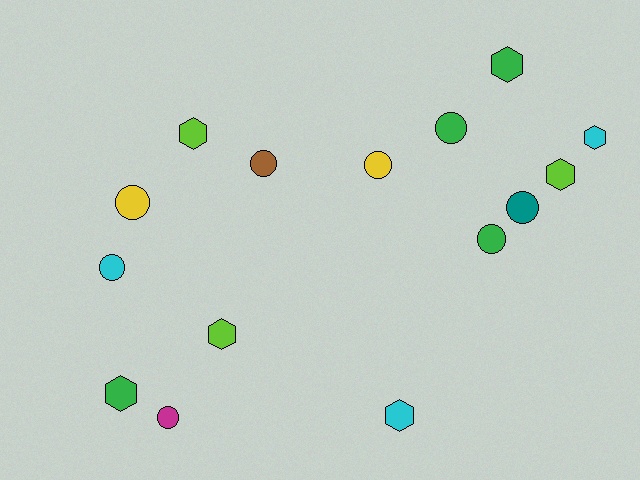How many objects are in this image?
There are 15 objects.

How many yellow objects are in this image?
There are 2 yellow objects.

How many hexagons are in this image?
There are 7 hexagons.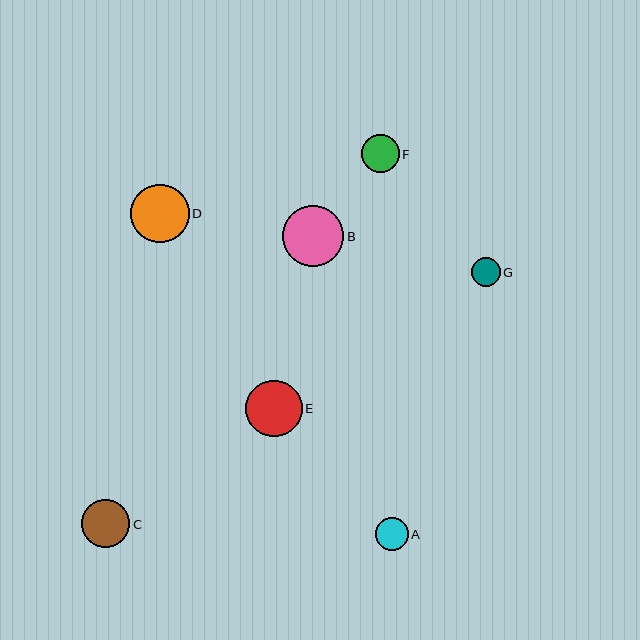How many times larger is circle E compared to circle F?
Circle E is approximately 1.5 times the size of circle F.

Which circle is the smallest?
Circle G is the smallest with a size of approximately 29 pixels.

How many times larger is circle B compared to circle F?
Circle B is approximately 1.6 times the size of circle F.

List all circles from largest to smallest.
From largest to smallest: B, D, E, C, F, A, G.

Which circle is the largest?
Circle B is the largest with a size of approximately 61 pixels.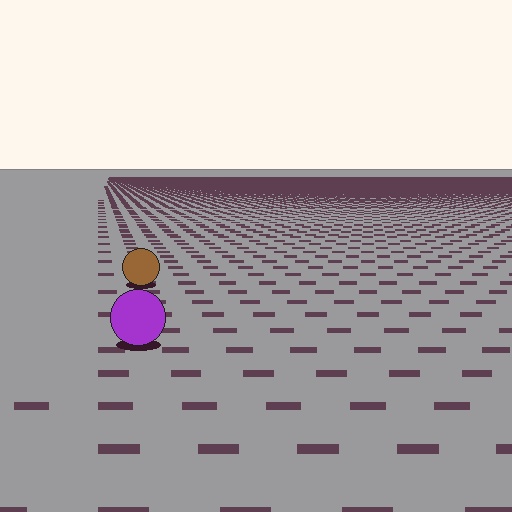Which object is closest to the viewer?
The purple circle is closest. The texture marks near it are larger and more spread out.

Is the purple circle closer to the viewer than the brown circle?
Yes. The purple circle is closer — you can tell from the texture gradient: the ground texture is coarser near it.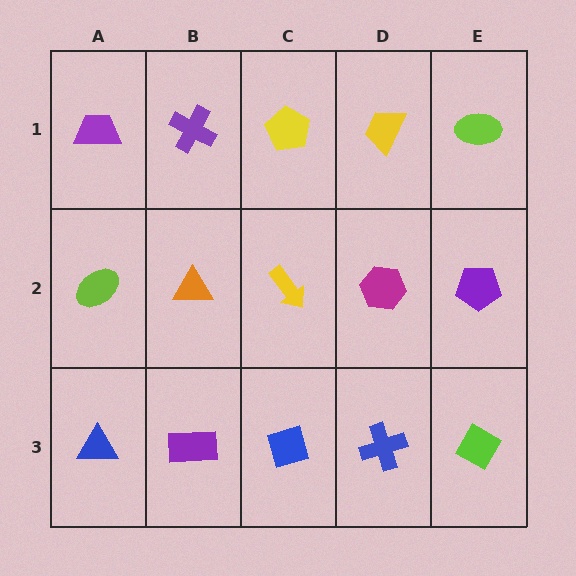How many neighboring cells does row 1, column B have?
3.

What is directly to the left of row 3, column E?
A blue cross.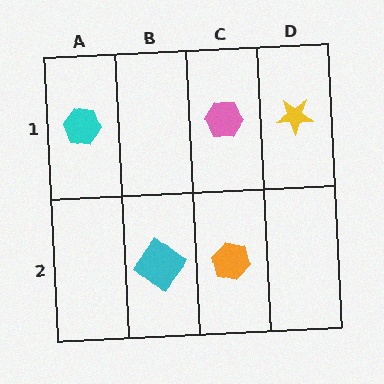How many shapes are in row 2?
2 shapes.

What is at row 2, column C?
An orange hexagon.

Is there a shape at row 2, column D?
No, that cell is empty.